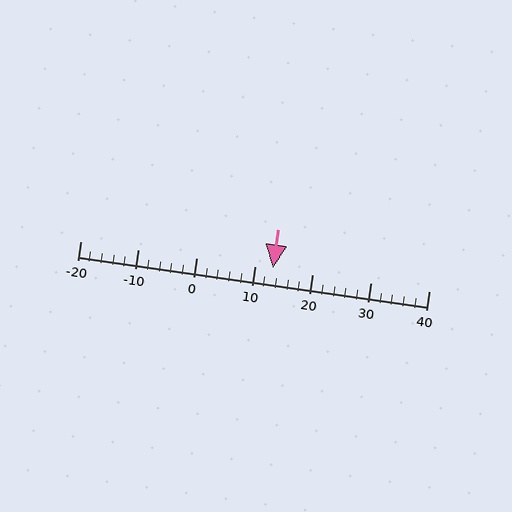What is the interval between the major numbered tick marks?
The major tick marks are spaced 10 units apart.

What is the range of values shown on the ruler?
The ruler shows values from -20 to 40.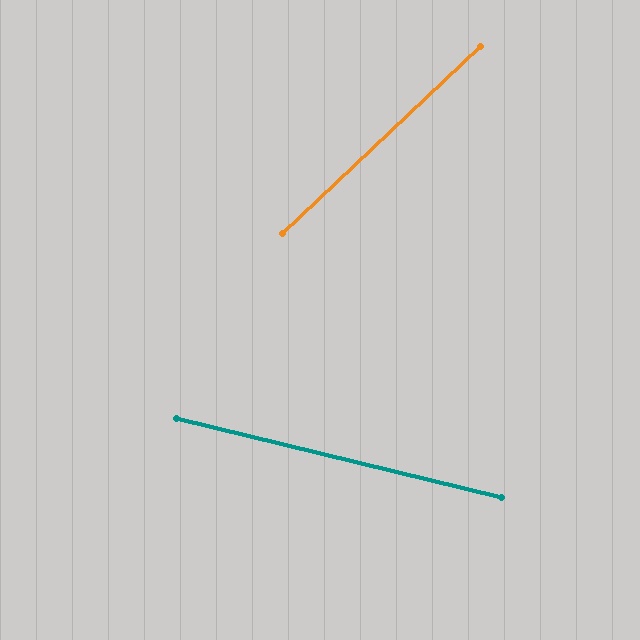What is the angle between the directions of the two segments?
Approximately 57 degrees.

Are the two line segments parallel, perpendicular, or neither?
Neither parallel nor perpendicular — they differ by about 57°.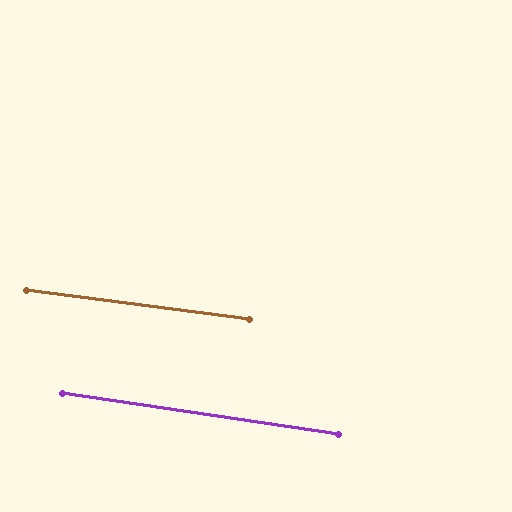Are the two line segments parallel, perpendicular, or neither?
Parallel — their directions differ by only 1.2°.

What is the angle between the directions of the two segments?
Approximately 1 degree.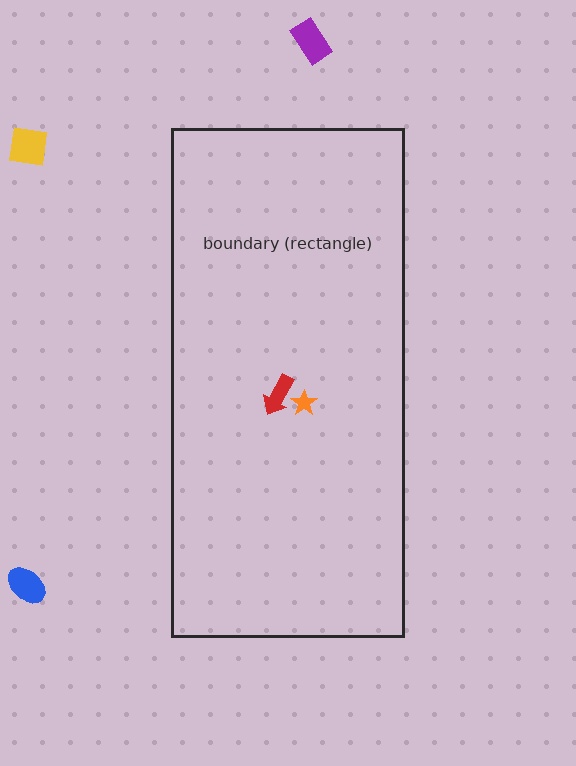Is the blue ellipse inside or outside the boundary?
Outside.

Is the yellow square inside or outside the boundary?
Outside.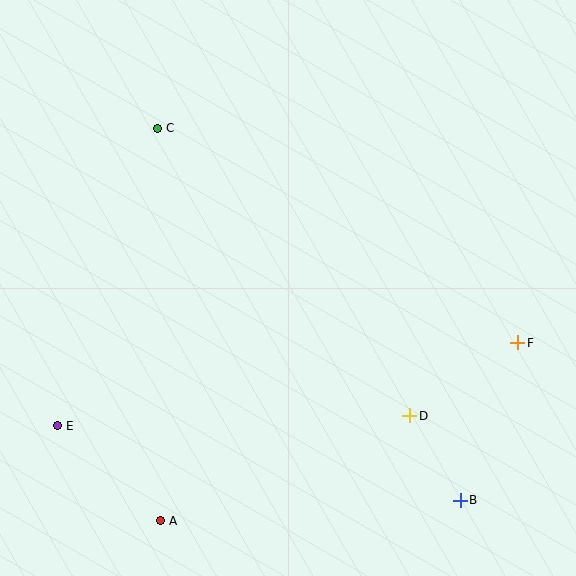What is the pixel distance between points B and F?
The distance between B and F is 167 pixels.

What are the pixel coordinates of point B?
Point B is at (460, 500).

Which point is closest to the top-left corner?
Point C is closest to the top-left corner.